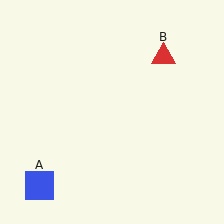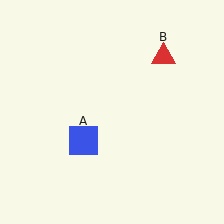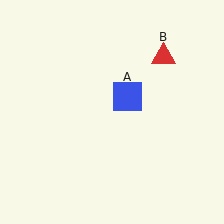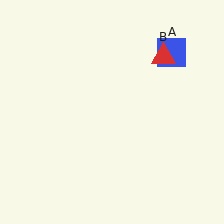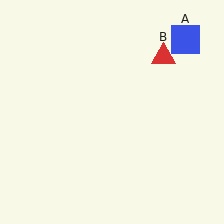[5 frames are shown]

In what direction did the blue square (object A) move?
The blue square (object A) moved up and to the right.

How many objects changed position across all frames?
1 object changed position: blue square (object A).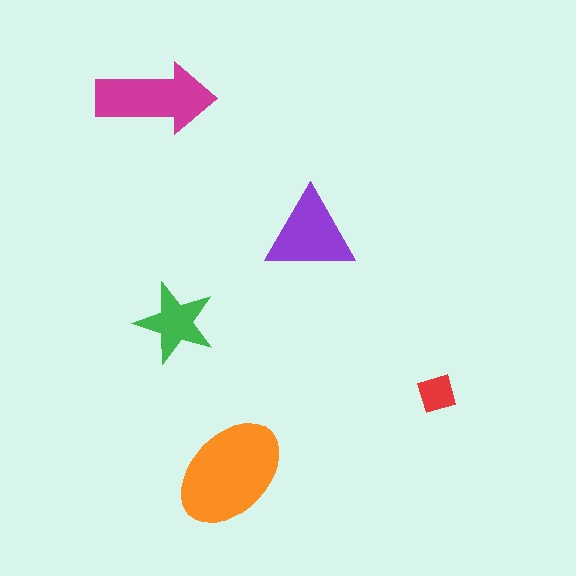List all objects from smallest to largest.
The red diamond, the green star, the purple triangle, the magenta arrow, the orange ellipse.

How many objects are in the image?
There are 5 objects in the image.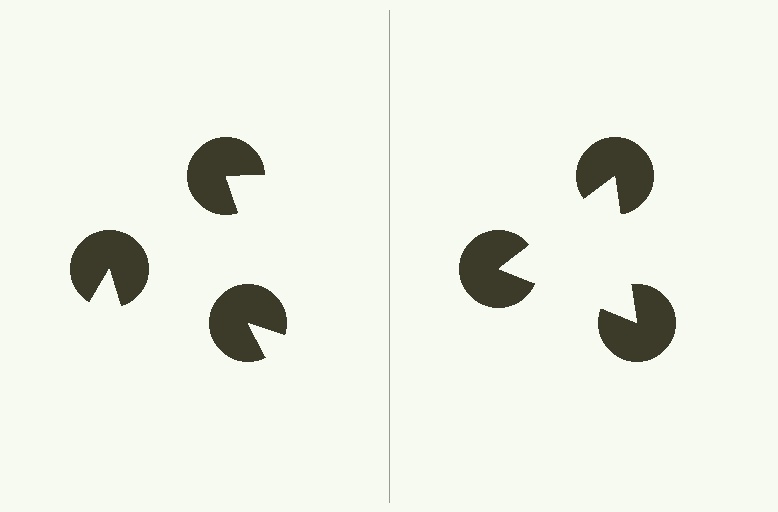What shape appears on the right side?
An illusory triangle.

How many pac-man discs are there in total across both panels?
6 — 3 on each side.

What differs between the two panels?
The pac-man discs are positioned identically on both sides; only the wedge orientations differ. On the right they align to a triangle; on the left they are misaligned.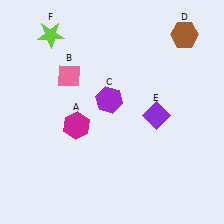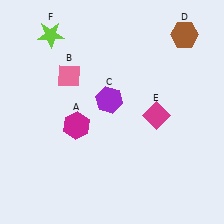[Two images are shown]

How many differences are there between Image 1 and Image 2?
There is 1 difference between the two images.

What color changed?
The diamond (E) changed from purple in Image 1 to magenta in Image 2.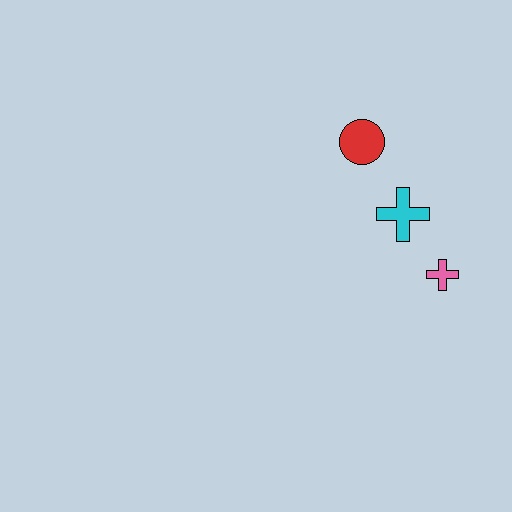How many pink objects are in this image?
There is 1 pink object.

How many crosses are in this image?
There are 2 crosses.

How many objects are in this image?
There are 3 objects.